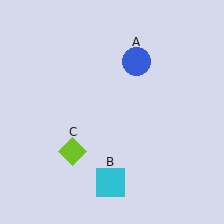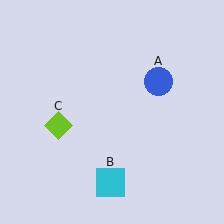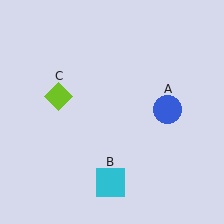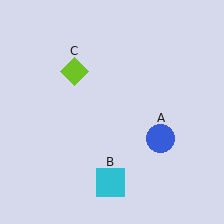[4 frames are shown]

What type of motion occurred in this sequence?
The blue circle (object A), lime diamond (object C) rotated clockwise around the center of the scene.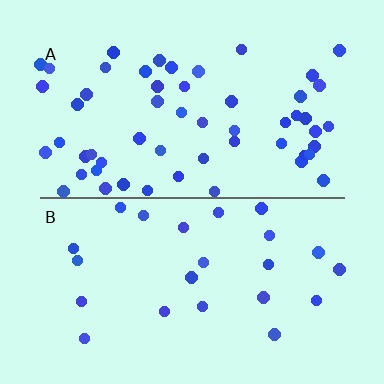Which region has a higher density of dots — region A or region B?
A (the top).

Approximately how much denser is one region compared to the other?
Approximately 2.4× — region A over region B.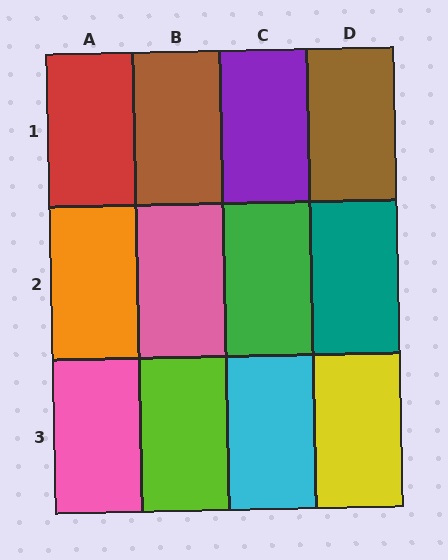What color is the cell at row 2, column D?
Teal.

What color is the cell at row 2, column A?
Orange.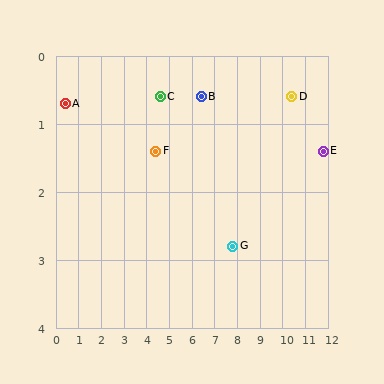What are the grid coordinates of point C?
Point C is at approximately (4.6, 0.6).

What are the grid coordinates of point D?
Point D is at approximately (10.4, 0.6).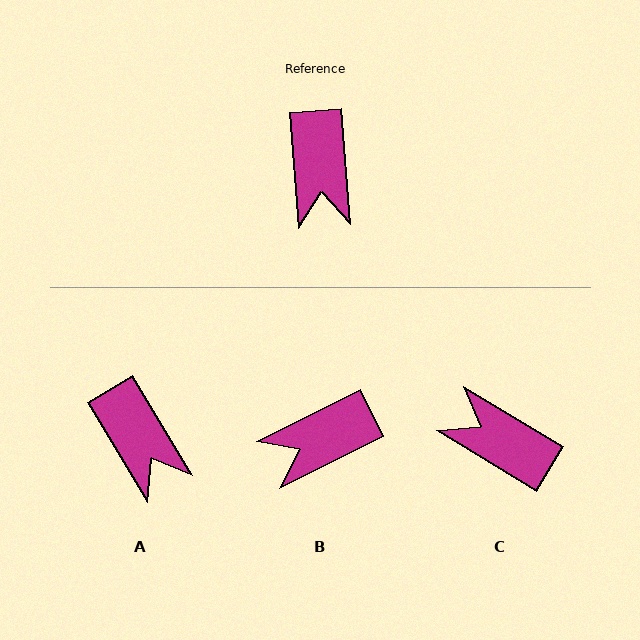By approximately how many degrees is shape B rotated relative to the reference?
Approximately 68 degrees clockwise.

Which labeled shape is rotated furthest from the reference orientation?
C, about 126 degrees away.